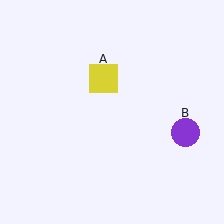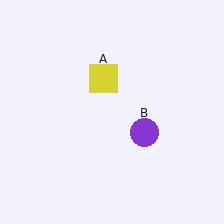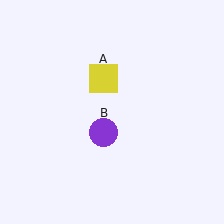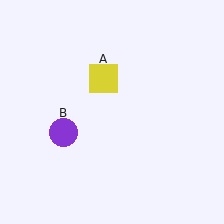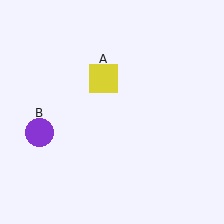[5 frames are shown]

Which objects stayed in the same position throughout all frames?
Yellow square (object A) remained stationary.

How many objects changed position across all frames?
1 object changed position: purple circle (object B).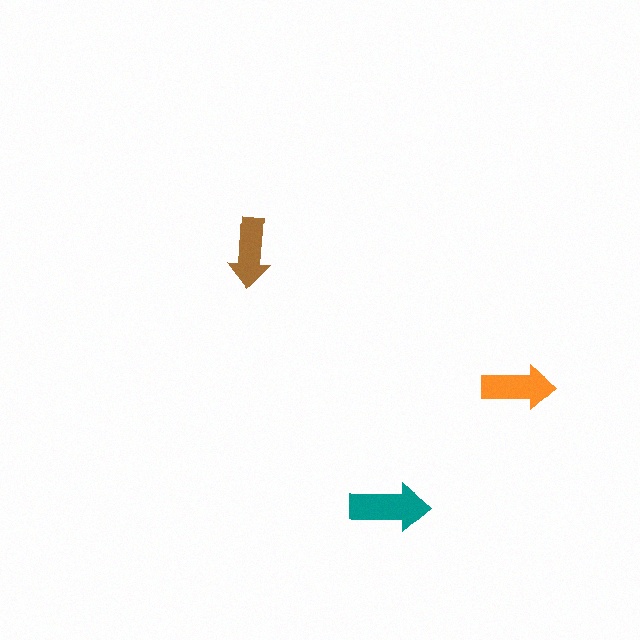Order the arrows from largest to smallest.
the teal one, the orange one, the brown one.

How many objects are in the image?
There are 3 objects in the image.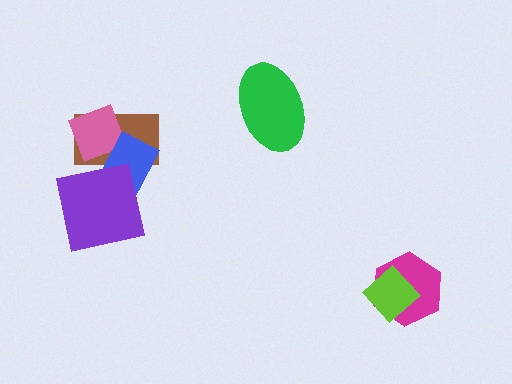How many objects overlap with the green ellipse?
0 objects overlap with the green ellipse.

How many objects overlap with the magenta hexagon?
1 object overlaps with the magenta hexagon.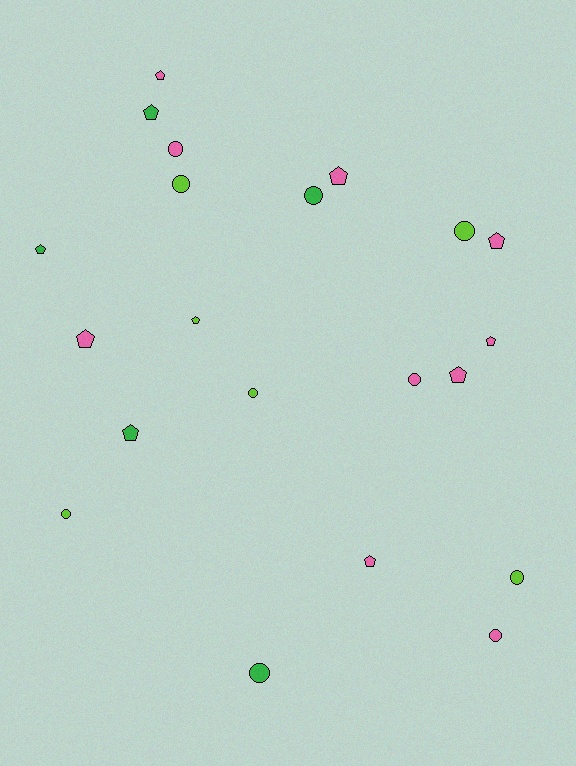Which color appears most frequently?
Pink, with 10 objects.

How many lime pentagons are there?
There is 1 lime pentagon.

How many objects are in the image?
There are 21 objects.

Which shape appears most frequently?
Pentagon, with 11 objects.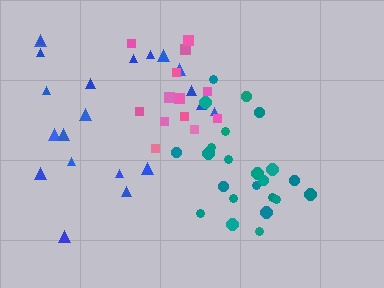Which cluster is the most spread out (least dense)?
Blue.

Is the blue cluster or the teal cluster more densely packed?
Teal.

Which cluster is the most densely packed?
Teal.